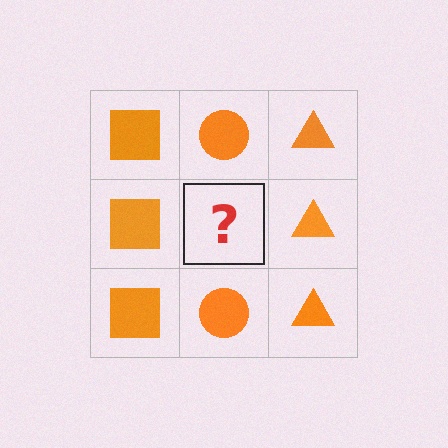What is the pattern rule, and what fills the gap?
The rule is that each column has a consistent shape. The gap should be filled with an orange circle.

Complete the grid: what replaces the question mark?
The question mark should be replaced with an orange circle.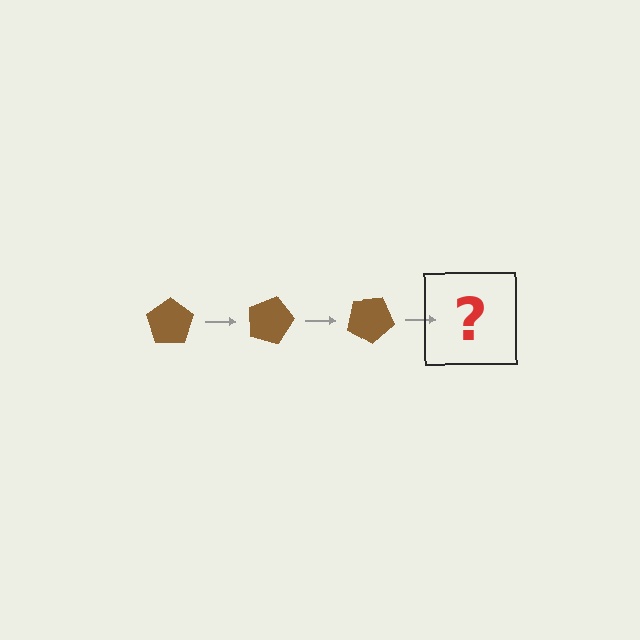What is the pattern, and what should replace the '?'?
The pattern is that the pentagon rotates 15 degrees each step. The '?' should be a brown pentagon rotated 45 degrees.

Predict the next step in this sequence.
The next step is a brown pentagon rotated 45 degrees.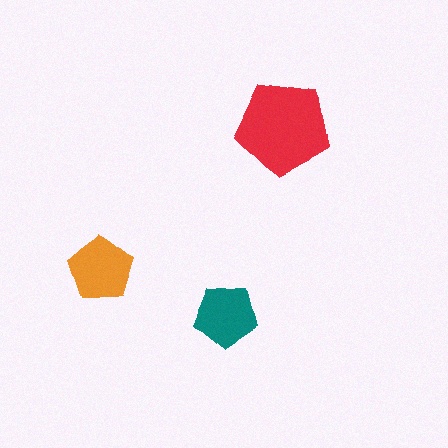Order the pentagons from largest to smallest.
the red one, the orange one, the teal one.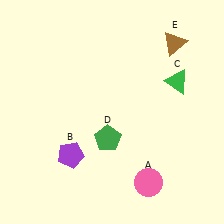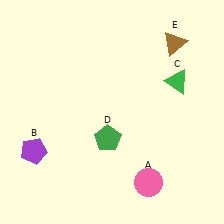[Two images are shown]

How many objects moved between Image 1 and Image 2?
1 object moved between the two images.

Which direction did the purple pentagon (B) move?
The purple pentagon (B) moved left.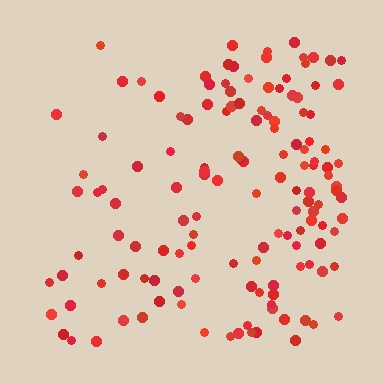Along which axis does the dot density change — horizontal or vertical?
Horizontal.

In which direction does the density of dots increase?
From left to right, with the right side densest.